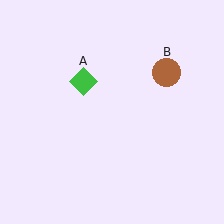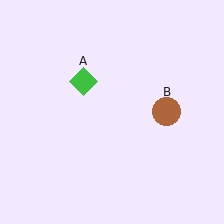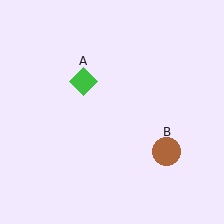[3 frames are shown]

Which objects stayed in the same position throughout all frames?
Green diamond (object A) remained stationary.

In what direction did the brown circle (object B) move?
The brown circle (object B) moved down.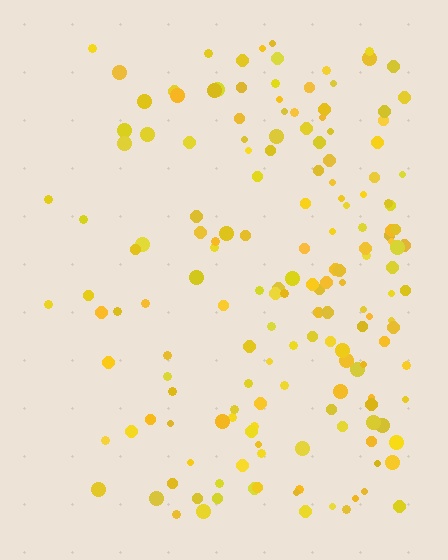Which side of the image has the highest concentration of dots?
The right.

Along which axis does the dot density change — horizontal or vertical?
Horizontal.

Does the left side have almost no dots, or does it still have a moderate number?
Still a moderate number, just noticeably fewer than the right.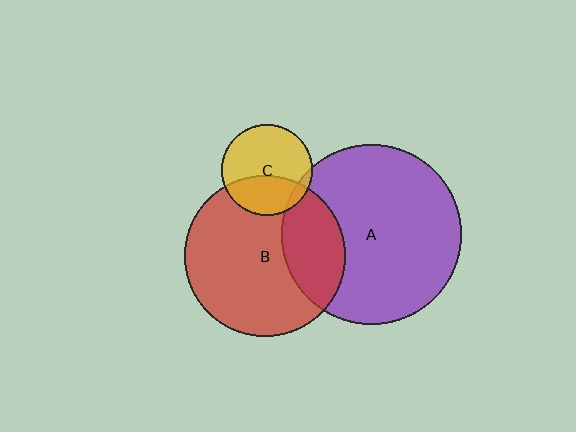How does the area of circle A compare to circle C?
Approximately 4.0 times.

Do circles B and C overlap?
Yes.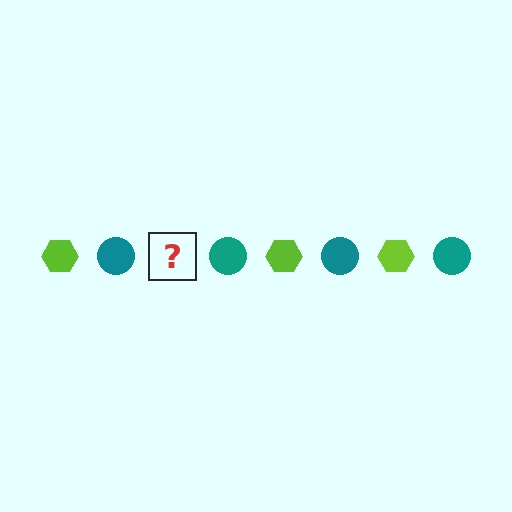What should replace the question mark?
The question mark should be replaced with a lime hexagon.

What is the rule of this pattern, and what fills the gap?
The rule is that the pattern alternates between lime hexagon and teal circle. The gap should be filled with a lime hexagon.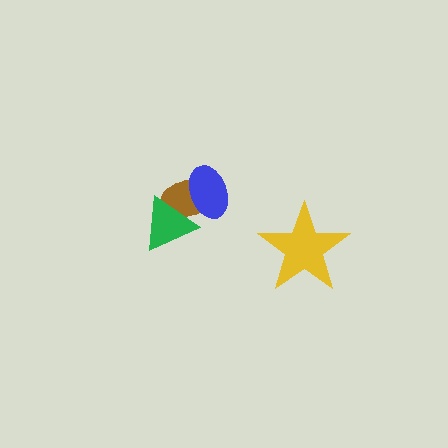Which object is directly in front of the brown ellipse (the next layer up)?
The blue ellipse is directly in front of the brown ellipse.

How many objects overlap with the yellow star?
0 objects overlap with the yellow star.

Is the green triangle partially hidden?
No, no other shape covers it.